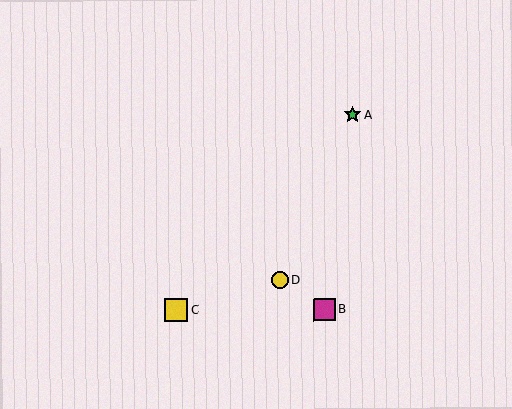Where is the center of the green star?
The center of the green star is at (353, 115).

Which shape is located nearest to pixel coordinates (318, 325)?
The magenta square (labeled B) at (325, 310) is nearest to that location.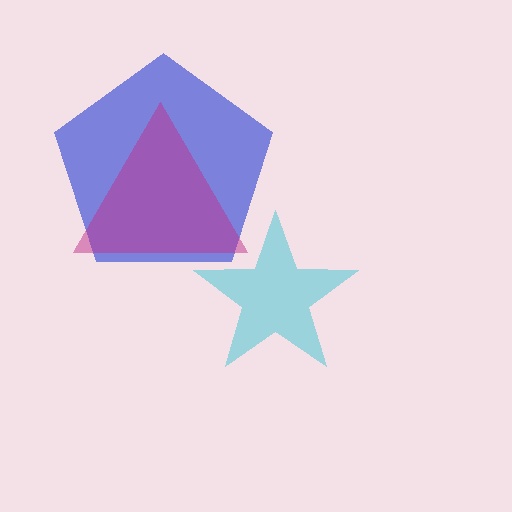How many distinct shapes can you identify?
There are 3 distinct shapes: a blue pentagon, a magenta triangle, a cyan star.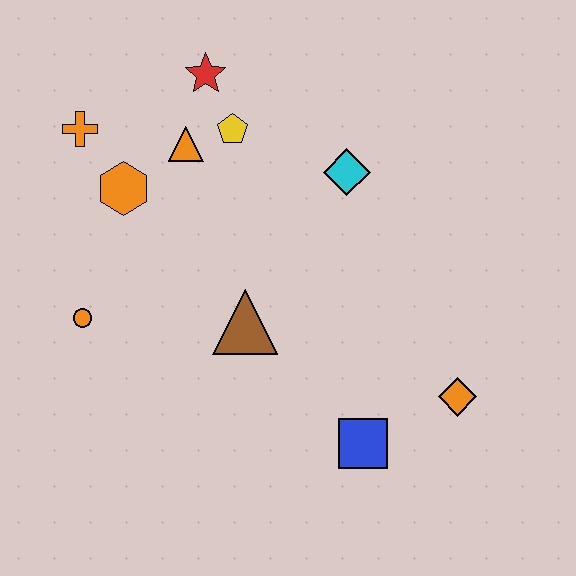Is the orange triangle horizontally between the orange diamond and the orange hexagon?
Yes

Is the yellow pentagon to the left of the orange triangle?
No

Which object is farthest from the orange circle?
The orange diamond is farthest from the orange circle.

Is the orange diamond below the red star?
Yes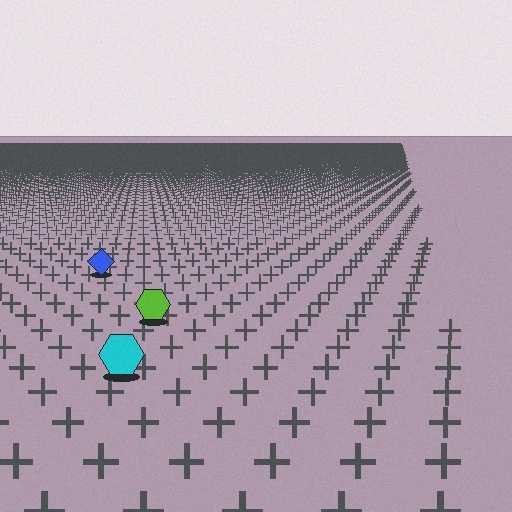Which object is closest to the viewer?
The cyan hexagon is closest. The texture marks near it are larger and more spread out.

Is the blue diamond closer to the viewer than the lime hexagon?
No. The lime hexagon is closer — you can tell from the texture gradient: the ground texture is coarser near it.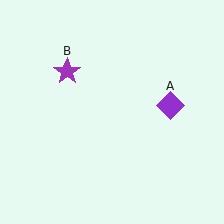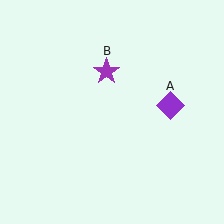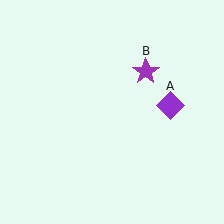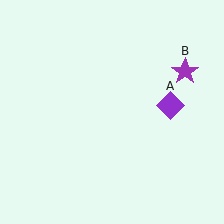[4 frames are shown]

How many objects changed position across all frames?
1 object changed position: purple star (object B).